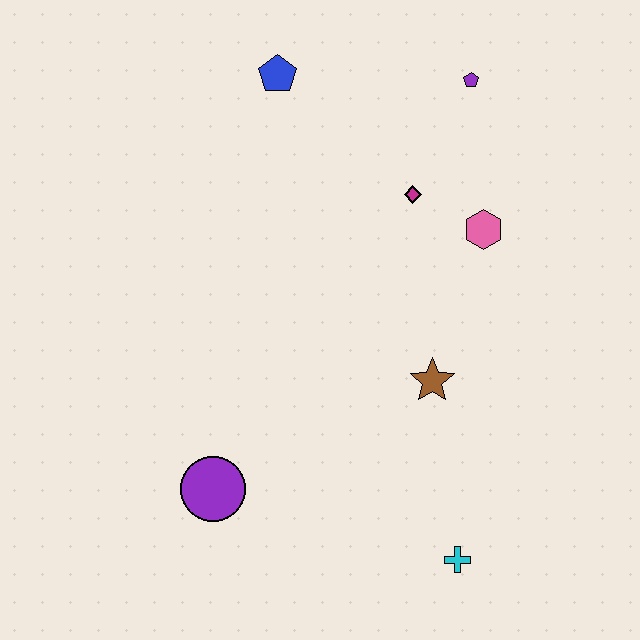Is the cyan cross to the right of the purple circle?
Yes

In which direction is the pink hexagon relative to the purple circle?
The pink hexagon is to the right of the purple circle.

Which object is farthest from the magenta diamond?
The cyan cross is farthest from the magenta diamond.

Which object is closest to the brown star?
The pink hexagon is closest to the brown star.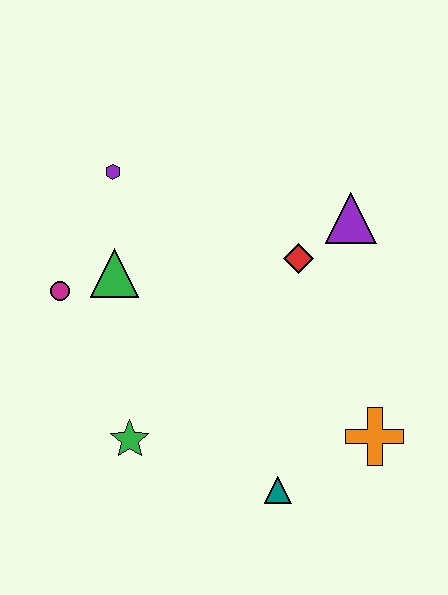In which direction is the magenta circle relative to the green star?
The magenta circle is above the green star.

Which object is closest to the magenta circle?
The green triangle is closest to the magenta circle.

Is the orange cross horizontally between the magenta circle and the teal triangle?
No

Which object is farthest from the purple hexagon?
The orange cross is farthest from the purple hexagon.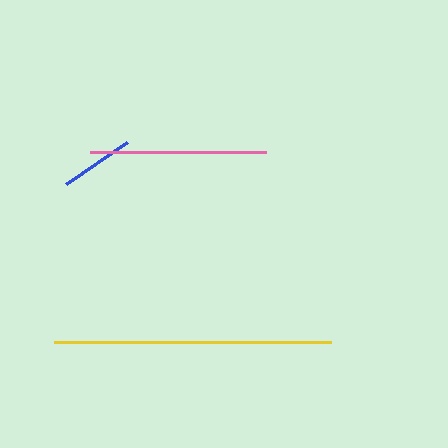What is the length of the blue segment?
The blue segment is approximately 74 pixels long.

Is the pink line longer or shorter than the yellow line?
The yellow line is longer than the pink line.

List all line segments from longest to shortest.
From longest to shortest: yellow, pink, blue.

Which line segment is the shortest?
The blue line is the shortest at approximately 74 pixels.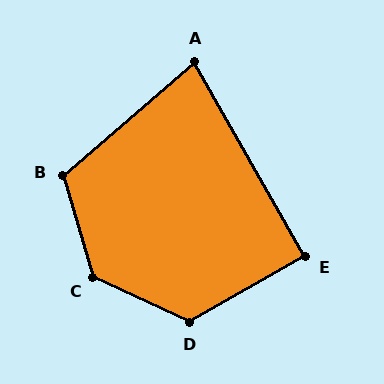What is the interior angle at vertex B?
Approximately 114 degrees (obtuse).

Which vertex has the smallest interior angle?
A, at approximately 79 degrees.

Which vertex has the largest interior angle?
C, at approximately 132 degrees.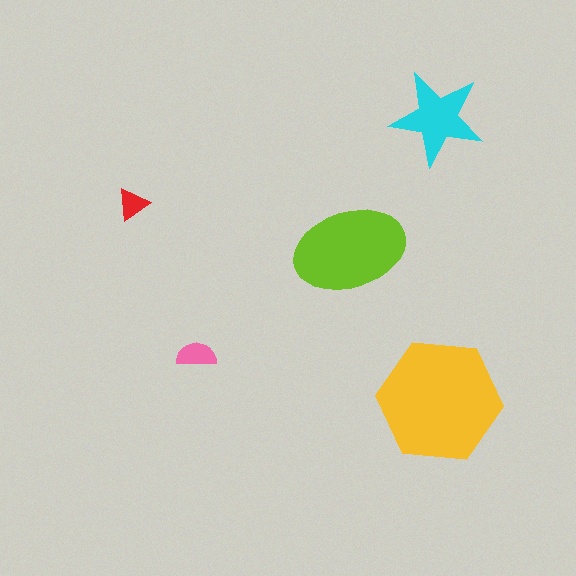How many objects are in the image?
There are 5 objects in the image.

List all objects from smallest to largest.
The red triangle, the pink semicircle, the cyan star, the lime ellipse, the yellow hexagon.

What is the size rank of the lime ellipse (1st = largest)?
2nd.